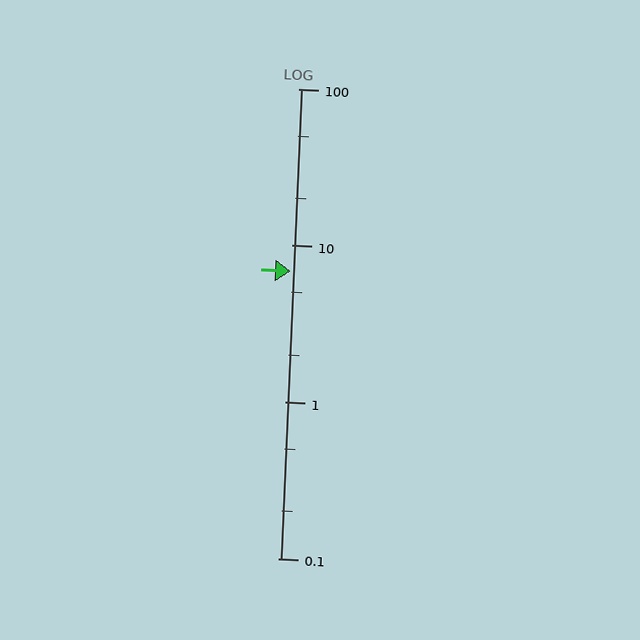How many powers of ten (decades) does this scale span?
The scale spans 3 decades, from 0.1 to 100.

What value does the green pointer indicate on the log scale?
The pointer indicates approximately 6.8.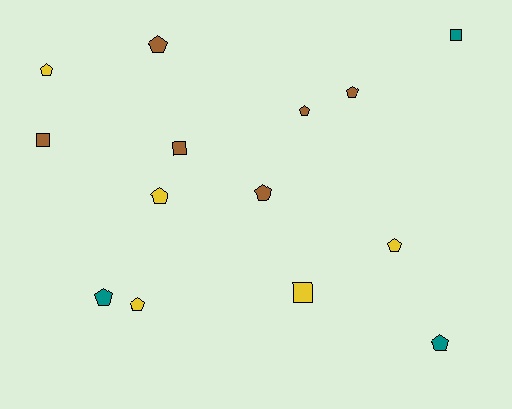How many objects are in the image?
There are 14 objects.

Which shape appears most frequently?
Pentagon, with 10 objects.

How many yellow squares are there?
There is 1 yellow square.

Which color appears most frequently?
Brown, with 6 objects.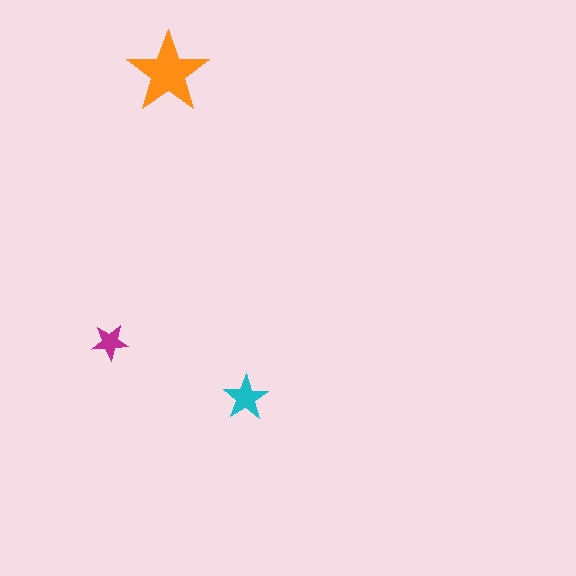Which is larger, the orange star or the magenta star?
The orange one.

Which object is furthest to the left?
The magenta star is leftmost.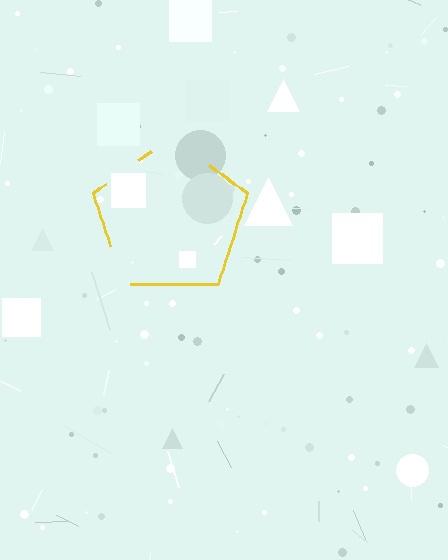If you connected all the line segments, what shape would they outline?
They would outline a pentagon.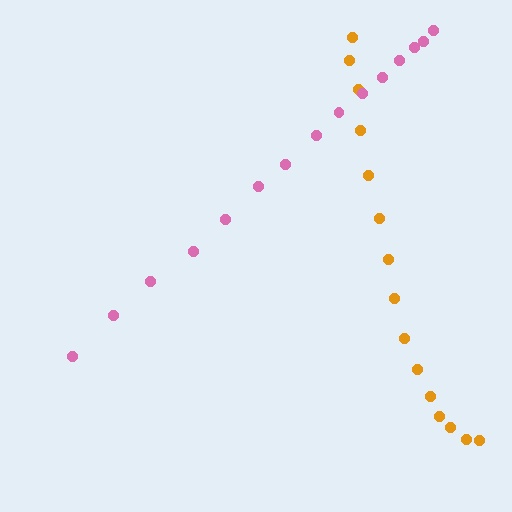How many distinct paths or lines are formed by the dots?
There are 2 distinct paths.